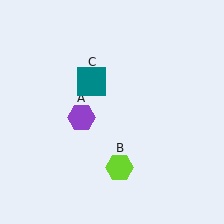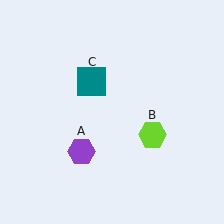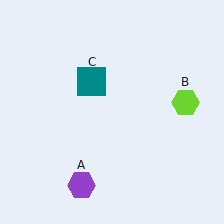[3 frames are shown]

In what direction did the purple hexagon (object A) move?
The purple hexagon (object A) moved down.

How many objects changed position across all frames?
2 objects changed position: purple hexagon (object A), lime hexagon (object B).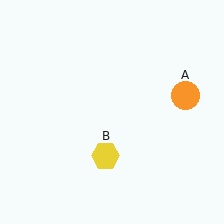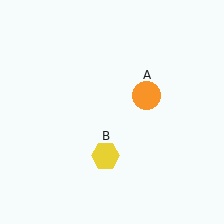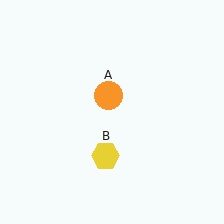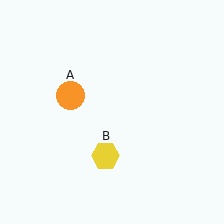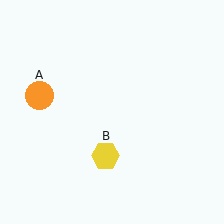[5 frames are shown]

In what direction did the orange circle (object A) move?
The orange circle (object A) moved left.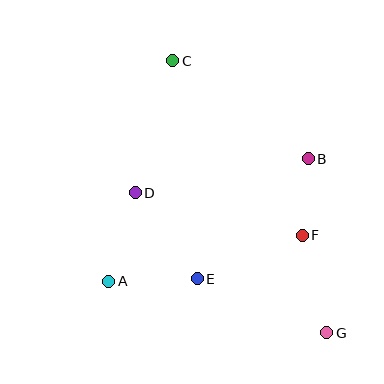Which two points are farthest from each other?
Points C and G are farthest from each other.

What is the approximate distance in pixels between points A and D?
The distance between A and D is approximately 92 pixels.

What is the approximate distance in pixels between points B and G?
The distance between B and G is approximately 175 pixels.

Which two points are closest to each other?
Points B and F are closest to each other.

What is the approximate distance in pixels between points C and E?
The distance between C and E is approximately 219 pixels.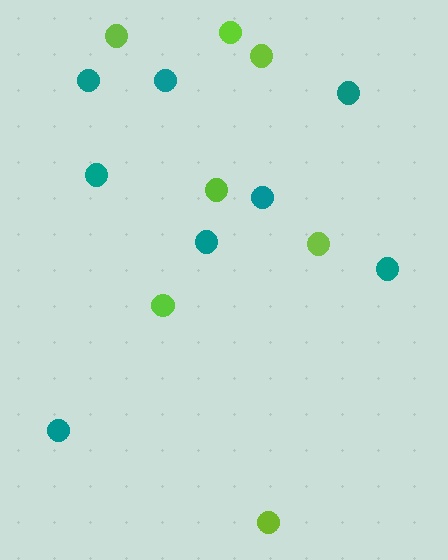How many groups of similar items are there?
There are 2 groups: one group of lime circles (7) and one group of teal circles (8).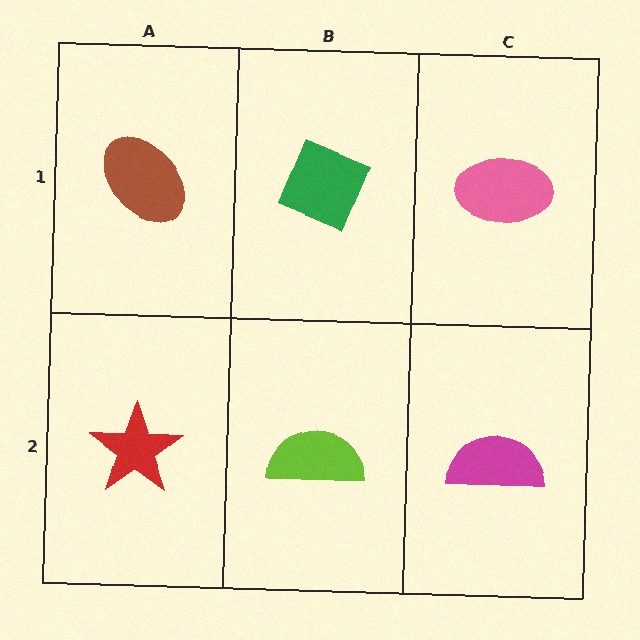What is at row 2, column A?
A red star.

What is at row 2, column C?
A magenta semicircle.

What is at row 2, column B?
A lime semicircle.